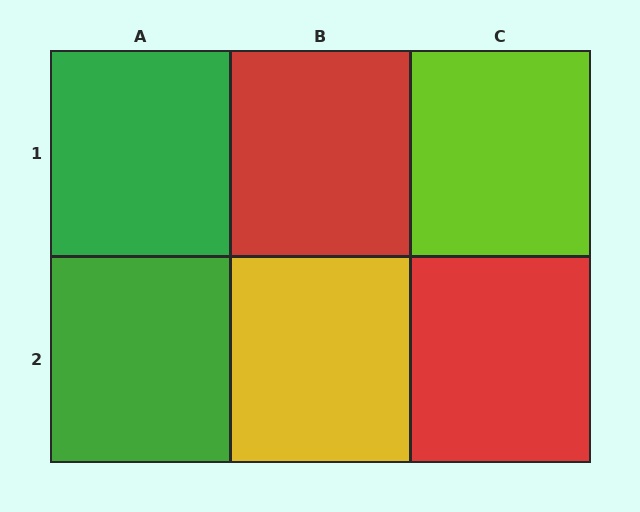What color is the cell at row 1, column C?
Lime.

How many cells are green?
2 cells are green.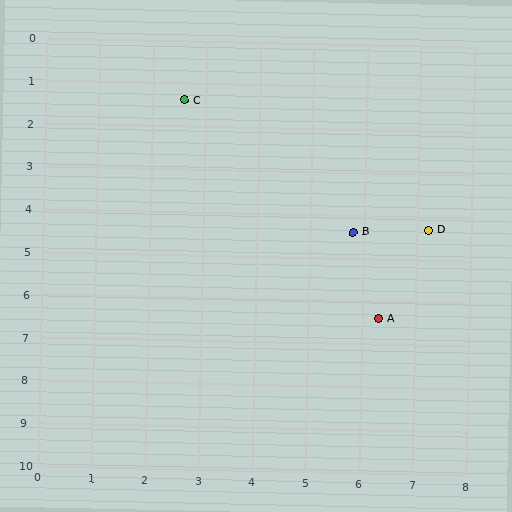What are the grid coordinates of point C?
Point C is at approximately (2.6, 1.4).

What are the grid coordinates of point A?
Point A is at approximately (6.3, 6.4).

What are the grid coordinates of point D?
Point D is at approximately (7.2, 4.3).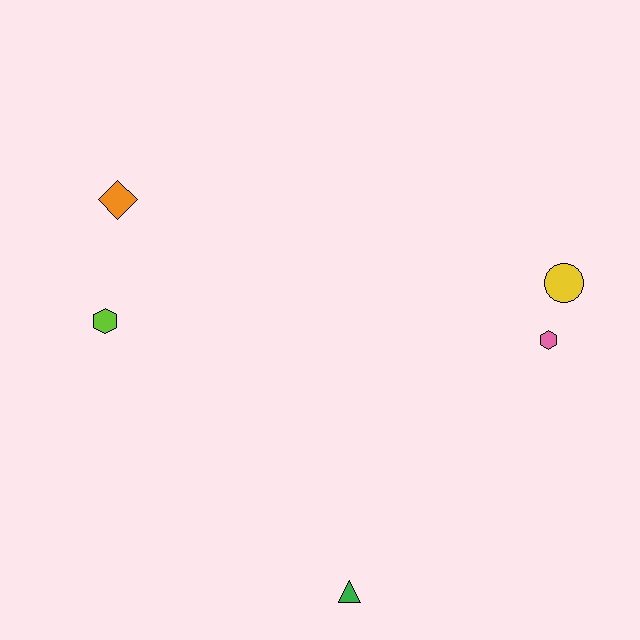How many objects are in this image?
There are 5 objects.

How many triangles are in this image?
There is 1 triangle.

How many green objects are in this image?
There is 1 green object.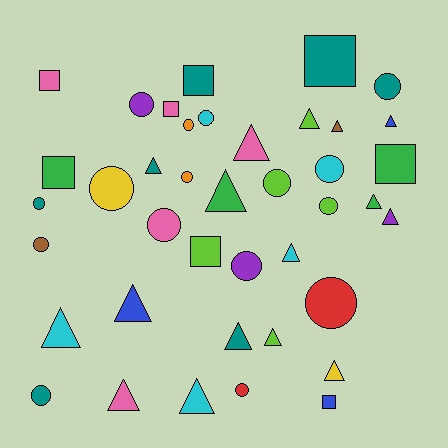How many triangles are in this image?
There are 16 triangles.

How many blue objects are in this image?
There are 3 blue objects.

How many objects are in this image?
There are 40 objects.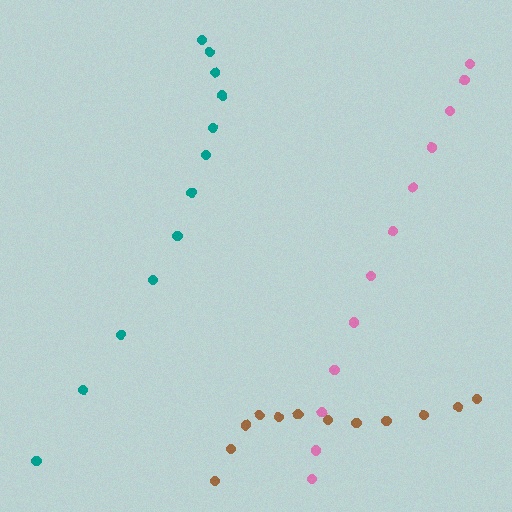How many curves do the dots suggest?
There are 3 distinct paths.